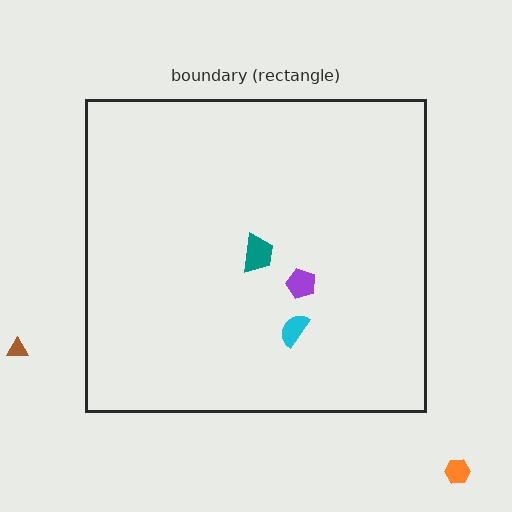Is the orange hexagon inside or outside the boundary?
Outside.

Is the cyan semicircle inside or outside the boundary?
Inside.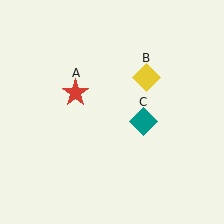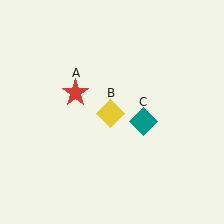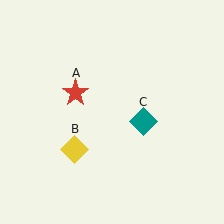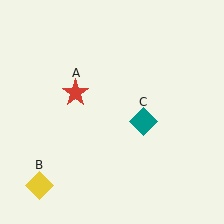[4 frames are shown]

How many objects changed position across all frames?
1 object changed position: yellow diamond (object B).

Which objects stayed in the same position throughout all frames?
Red star (object A) and teal diamond (object C) remained stationary.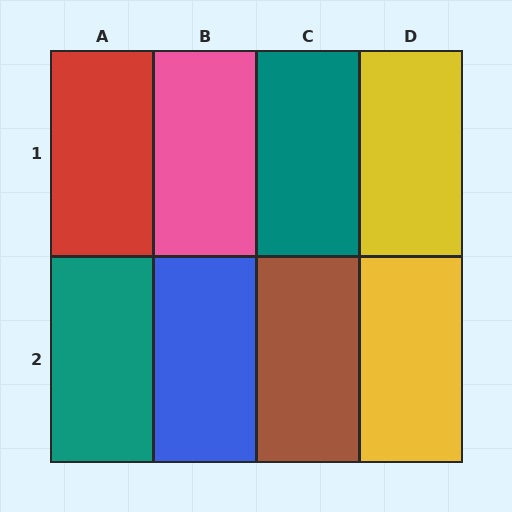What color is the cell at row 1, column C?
Teal.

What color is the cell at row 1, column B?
Pink.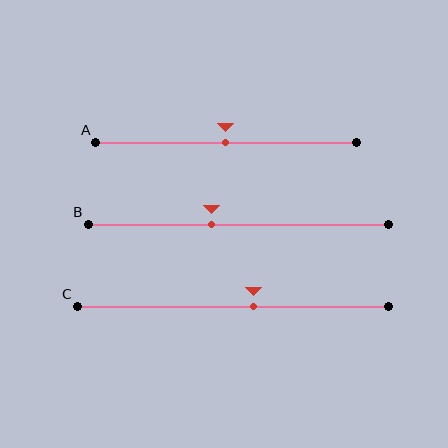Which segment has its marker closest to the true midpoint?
Segment A has its marker closest to the true midpoint.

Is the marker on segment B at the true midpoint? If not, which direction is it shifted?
No, the marker on segment B is shifted to the left by about 9% of the segment length.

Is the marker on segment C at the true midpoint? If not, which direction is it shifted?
No, the marker on segment C is shifted to the right by about 7% of the segment length.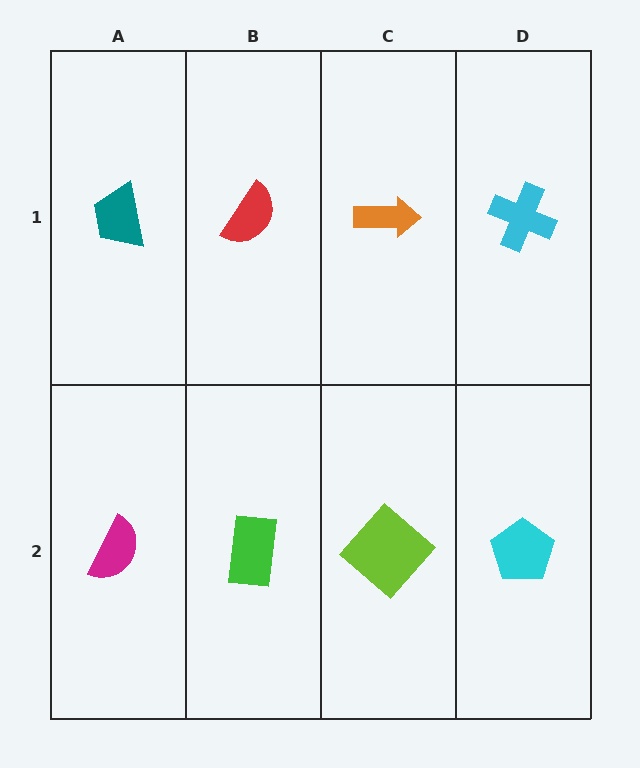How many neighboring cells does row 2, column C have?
3.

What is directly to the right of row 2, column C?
A cyan pentagon.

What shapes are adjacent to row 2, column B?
A red semicircle (row 1, column B), a magenta semicircle (row 2, column A), a lime diamond (row 2, column C).